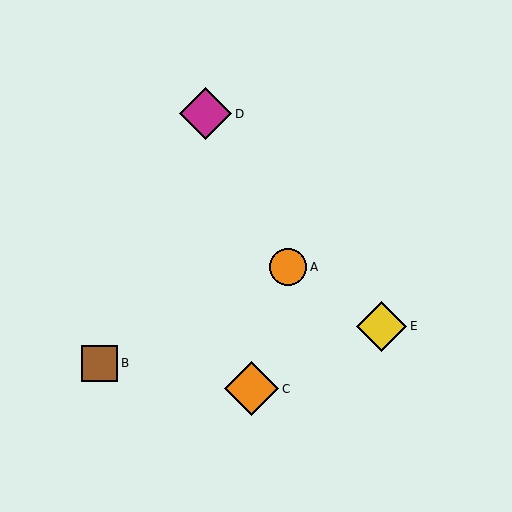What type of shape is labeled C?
Shape C is an orange diamond.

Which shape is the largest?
The orange diamond (labeled C) is the largest.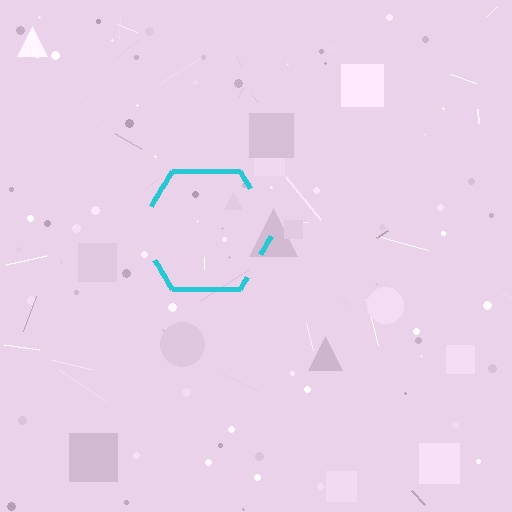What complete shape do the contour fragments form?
The contour fragments form a hexagon.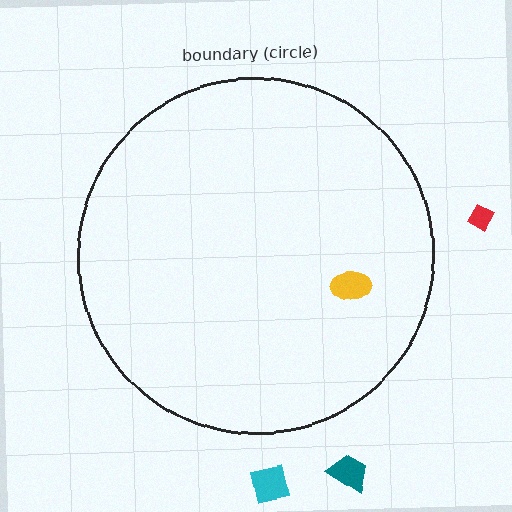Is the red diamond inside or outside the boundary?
Outside.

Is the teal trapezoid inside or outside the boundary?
Outside.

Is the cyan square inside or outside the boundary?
Outside.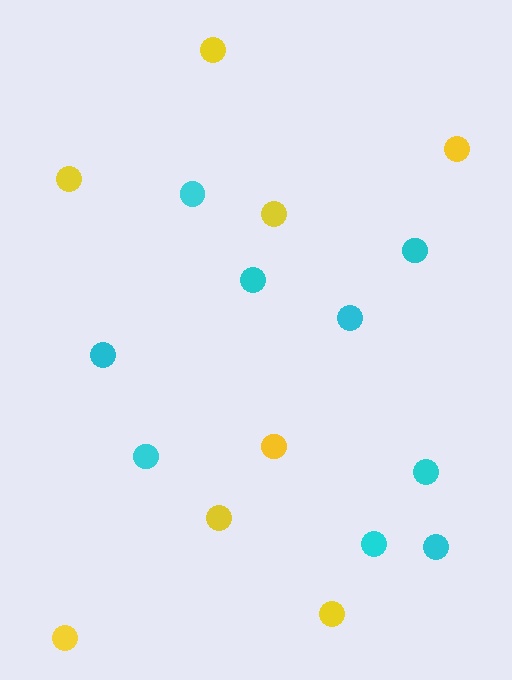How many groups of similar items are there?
There are 2 groups: one group of cyan circles (9) and one group of yellow circles (8).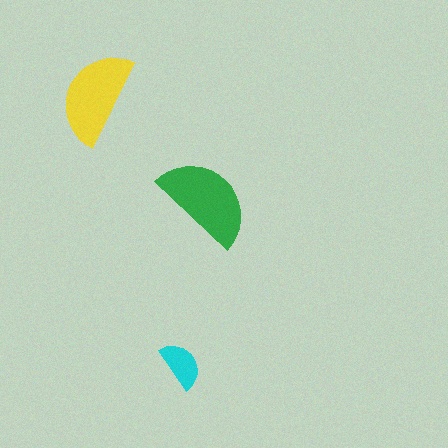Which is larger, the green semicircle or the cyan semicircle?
The green one.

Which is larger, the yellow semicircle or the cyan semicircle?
The yellow one.